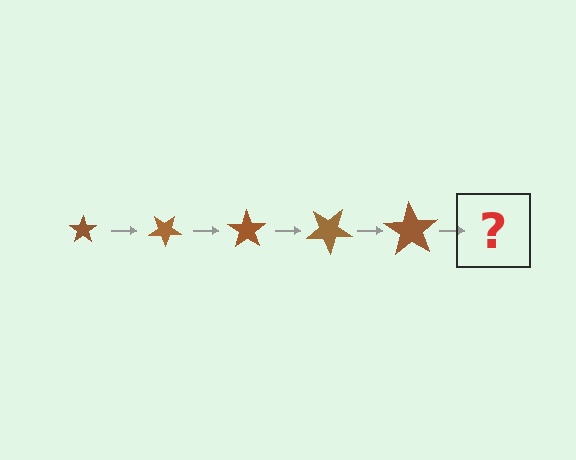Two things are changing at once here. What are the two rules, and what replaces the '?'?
The two rules are that the star grows larger each step and it rotates 35 degrees each step. The '?' should be a star, larger than the previous one and rotated 175 degrees from the start.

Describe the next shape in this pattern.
It should be a star, larger than the previous one and rotated 175 degrees from the start.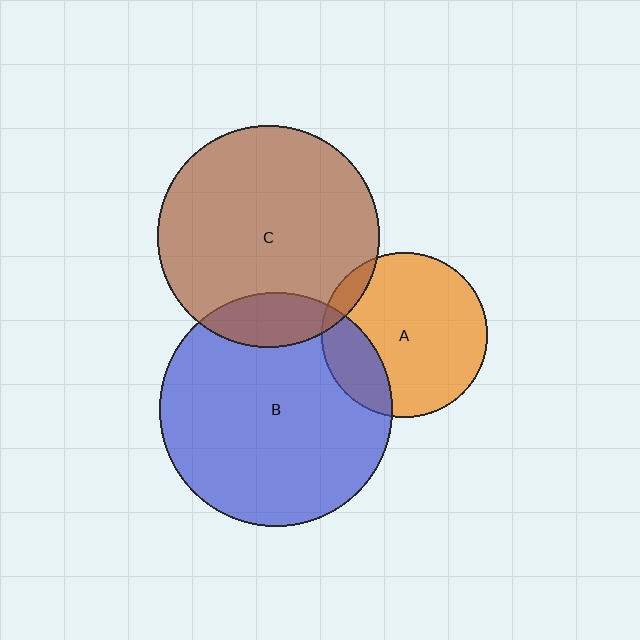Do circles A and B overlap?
Yes.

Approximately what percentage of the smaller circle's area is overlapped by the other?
Approximately 20%.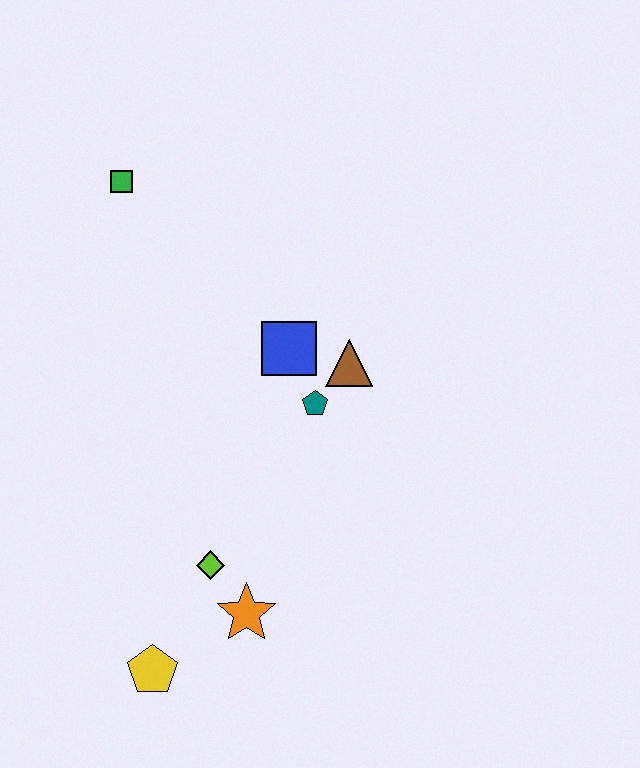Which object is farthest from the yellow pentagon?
The green square is farthest from the yellow pentagon.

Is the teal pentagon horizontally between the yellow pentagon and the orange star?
No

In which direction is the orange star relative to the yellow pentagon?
The orange star is to the right of the yellow pentagon.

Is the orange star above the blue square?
No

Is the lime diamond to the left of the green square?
No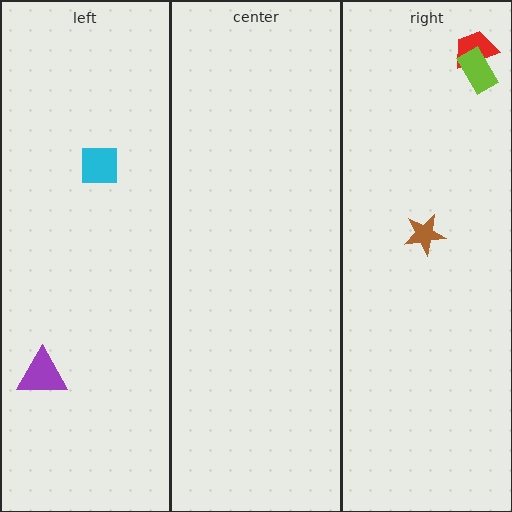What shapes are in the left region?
The purple triangle, the cyan square.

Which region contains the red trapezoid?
The right region.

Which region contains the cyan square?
The left region.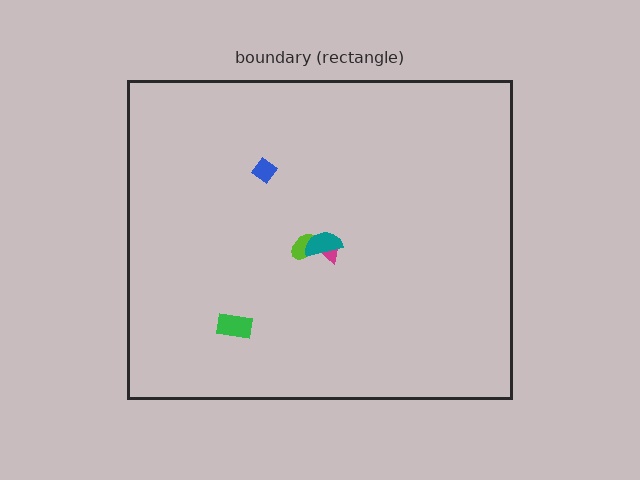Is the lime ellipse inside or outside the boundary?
Inside.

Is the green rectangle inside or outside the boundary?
Inside.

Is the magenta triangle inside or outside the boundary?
Inside.